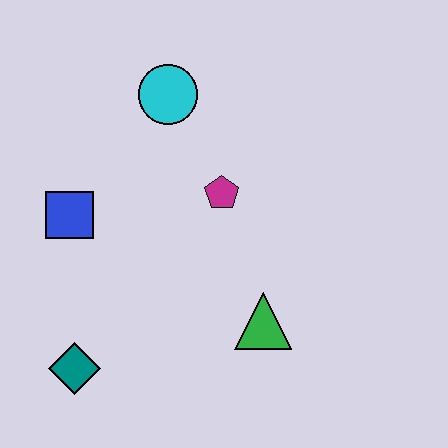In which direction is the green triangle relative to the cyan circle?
The green triangle is below the cyan circle.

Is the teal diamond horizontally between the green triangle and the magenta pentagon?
No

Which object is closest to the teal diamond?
The blue square is closest to the teal diamond.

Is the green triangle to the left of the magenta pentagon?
No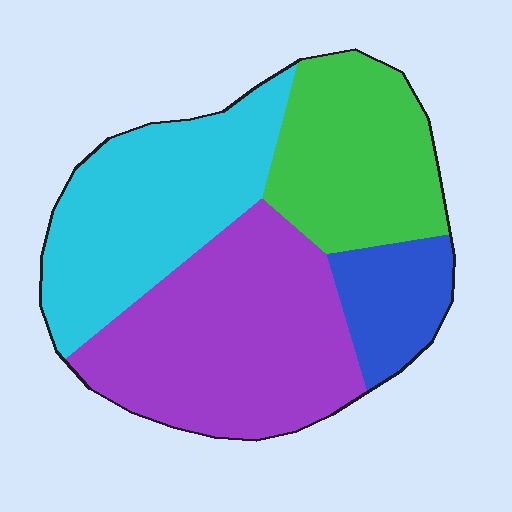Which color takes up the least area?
Blue, at roughly 10%.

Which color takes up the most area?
Purple, at roughly 35%.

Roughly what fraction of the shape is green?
Green covers roughly 25% of the shape.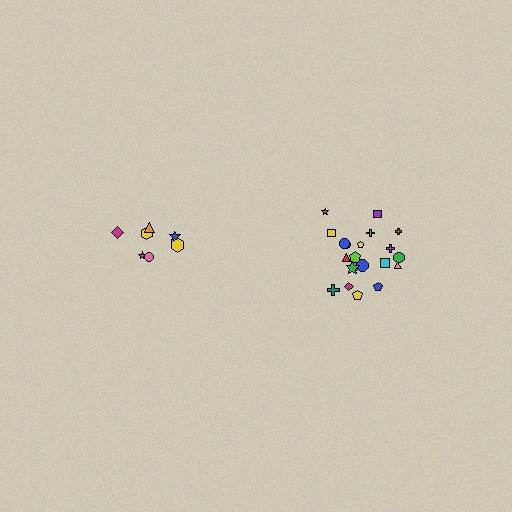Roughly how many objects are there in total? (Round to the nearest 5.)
Roughly 30 objects in total.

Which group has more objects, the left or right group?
The right group.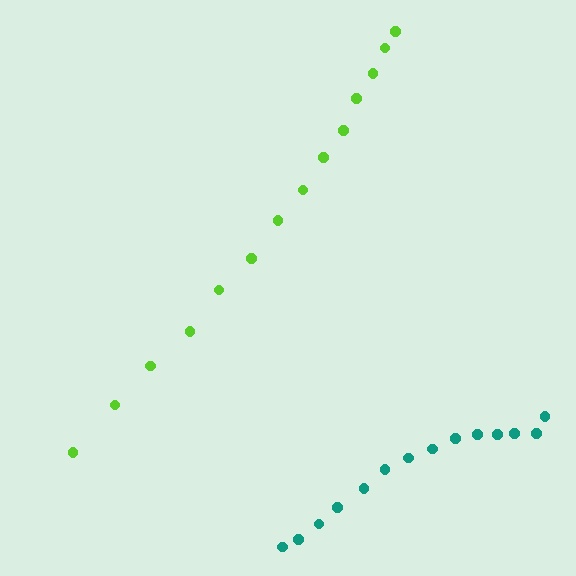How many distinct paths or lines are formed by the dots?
There are 2 distinct paths.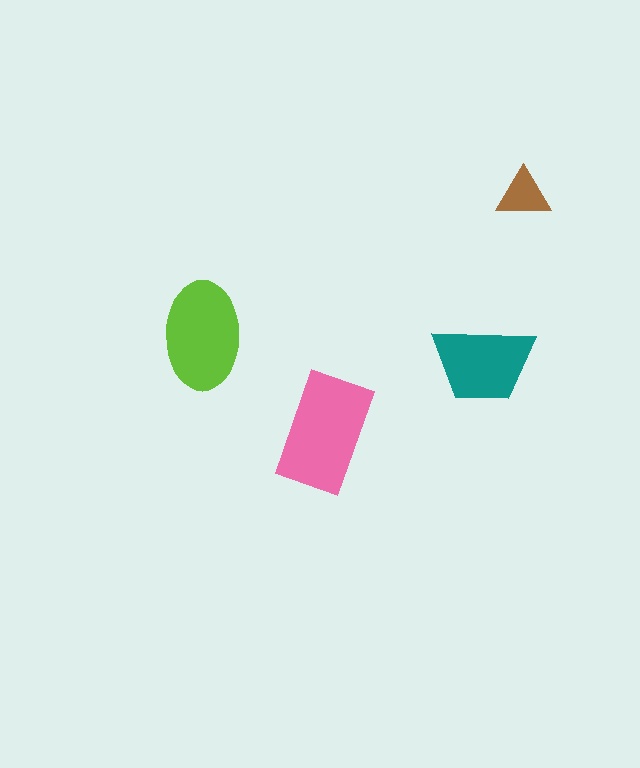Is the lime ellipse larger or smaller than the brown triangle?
Larger.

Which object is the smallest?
The brown triangle.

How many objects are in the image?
There are 4 objects in the image.